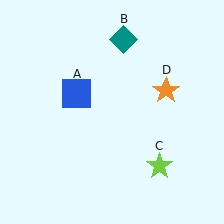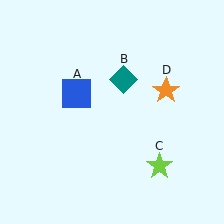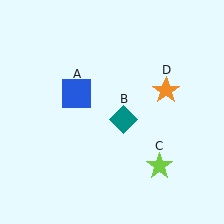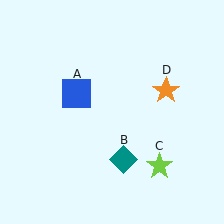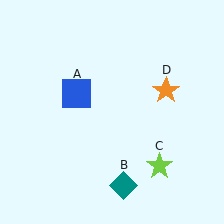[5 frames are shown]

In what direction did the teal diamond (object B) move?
The teal diamond (object B) moved down.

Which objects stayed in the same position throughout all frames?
Blue square (object A) and lime star (object C) and orange star (object D) remained stationary.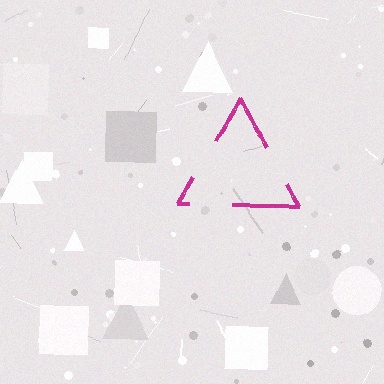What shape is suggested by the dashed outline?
The dashed outline suggests a triangle.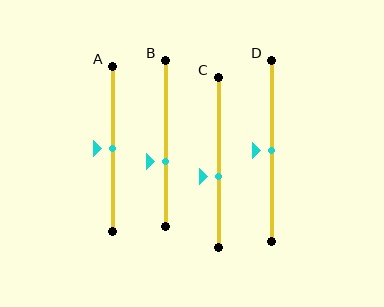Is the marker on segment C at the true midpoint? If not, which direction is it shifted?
No, the marker on segment C is shifted downward by about 8% of the segment length.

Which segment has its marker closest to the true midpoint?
Segment A has its marker closest to the true midpoint.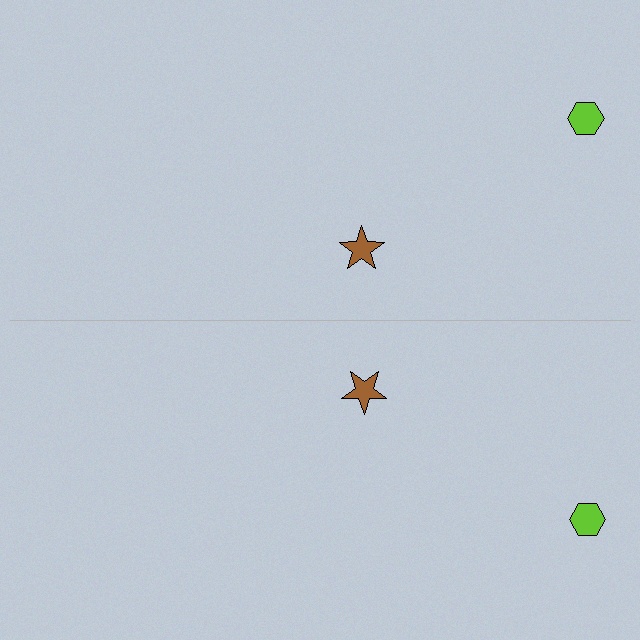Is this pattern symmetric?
Yes, this pattern has bilateral (reflection) symmetry.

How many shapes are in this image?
There are 4 shapes in this image.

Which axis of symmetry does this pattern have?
The pattern has a horizontal axis of symmetry running through the center of the image.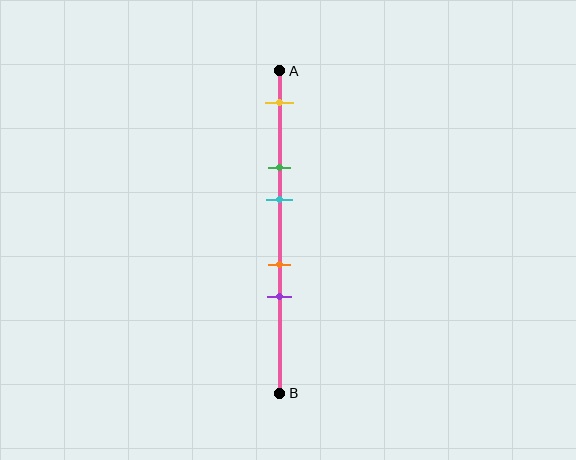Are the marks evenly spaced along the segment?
No, the marks are not evenly spaced.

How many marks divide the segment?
There are 5 marks dividing the segment.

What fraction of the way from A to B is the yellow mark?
The yellow mark is approximately 10% (0.1) of the way from A to B.